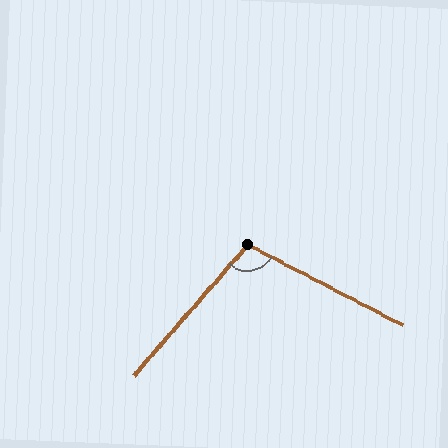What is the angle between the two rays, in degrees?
Approximately 104 degrees.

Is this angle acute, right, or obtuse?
It is obtuse.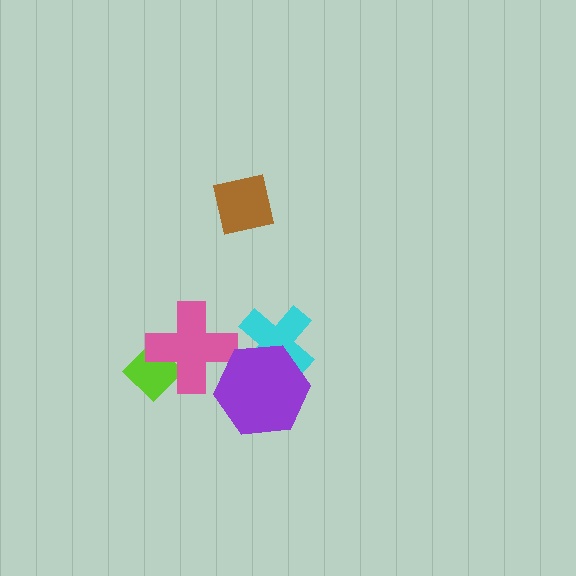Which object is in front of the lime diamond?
The pink cross is in front of the lime diamond.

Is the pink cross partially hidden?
Yes, it is partially covered by another shape.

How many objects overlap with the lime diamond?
1 object overlaps with the lime diamond.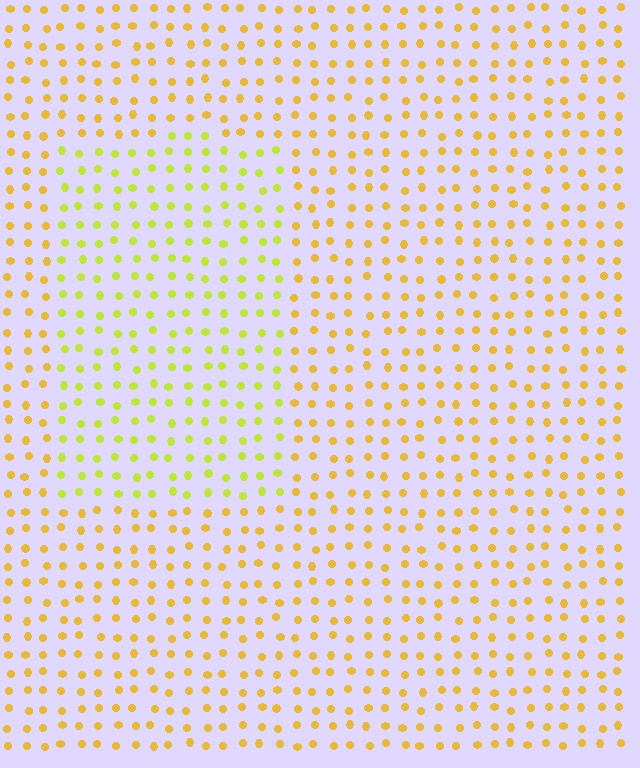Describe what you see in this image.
The image is filled with small yellow elements in a uniform arrangement. A rectangle-shaped region is visible where the elements are tinted to a slightly different hue, forming a subtle color boundary.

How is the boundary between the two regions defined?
The boundary is defined purely by a slight shift in hue (about 31 degrees). Spacing, size, and orientation are identical on both sides.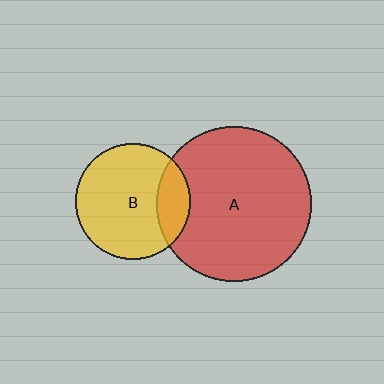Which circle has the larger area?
Circle A (red).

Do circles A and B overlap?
Yes.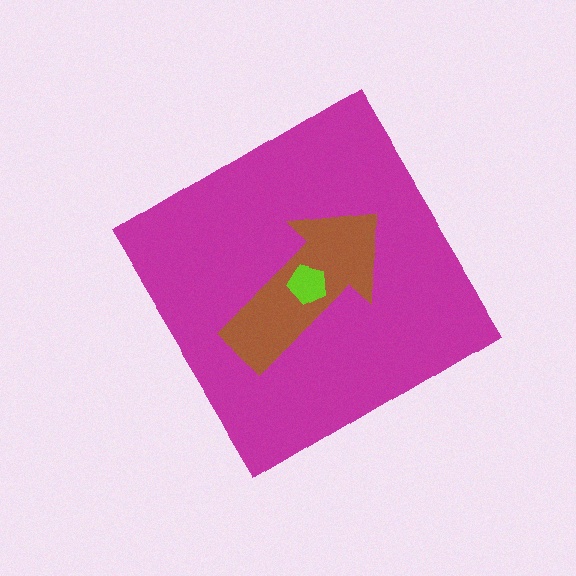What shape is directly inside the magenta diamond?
The brown arrow.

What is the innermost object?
The lime pentagon.